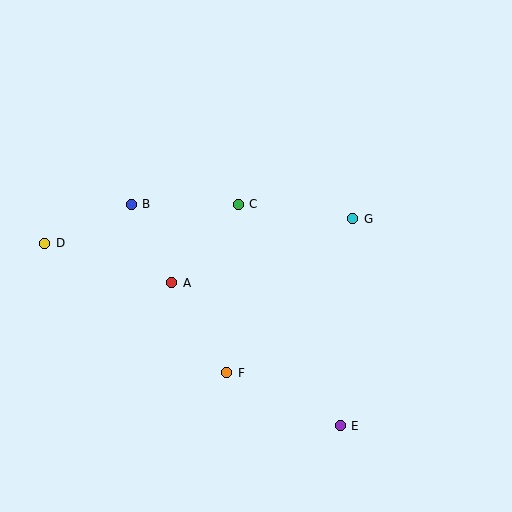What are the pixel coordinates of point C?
Point C is at (238, 204).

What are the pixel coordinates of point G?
Point G is at (353, 219).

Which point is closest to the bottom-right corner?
Point E is closest to the bottom-right corner.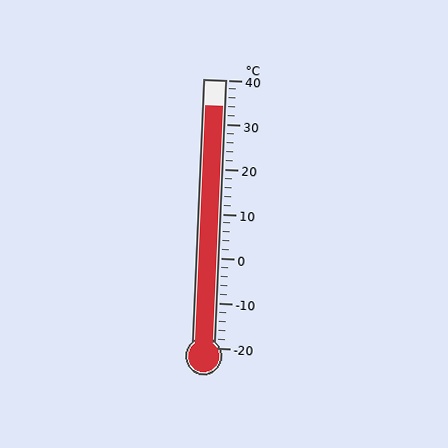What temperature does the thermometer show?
The thermometer shows approximately 34°C.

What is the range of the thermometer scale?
The thermometer scale ranges from -20°C to 40°C.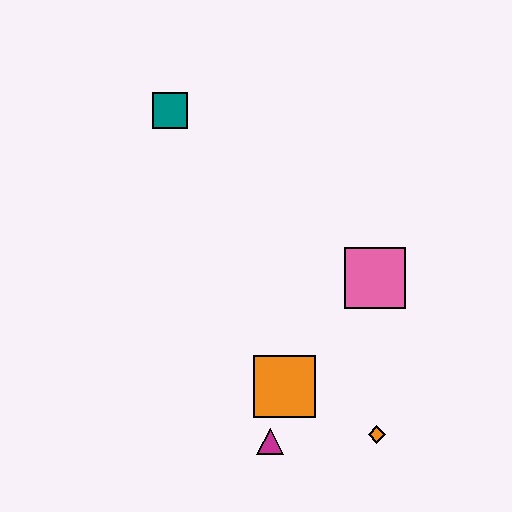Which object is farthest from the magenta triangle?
The teal square is farthest from the magenta triangle.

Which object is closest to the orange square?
The magenta triangle is closest to the orange square.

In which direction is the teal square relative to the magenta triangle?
The teal square is above the magenta triangle.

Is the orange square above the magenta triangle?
Yes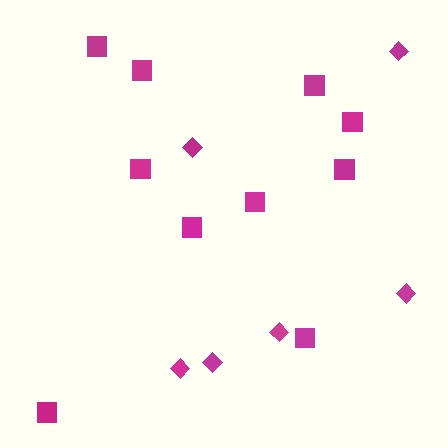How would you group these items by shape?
There are 2 groups: one group of diamonds (6) and one group of squares (10).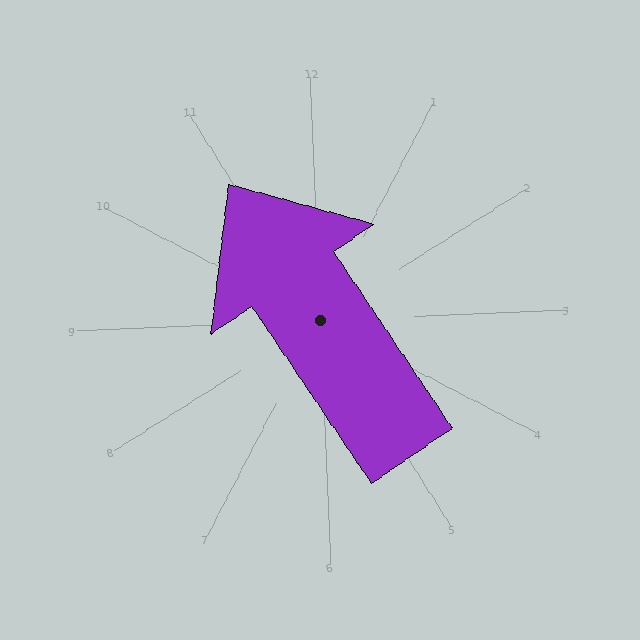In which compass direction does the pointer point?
Northwest.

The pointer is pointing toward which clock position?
Roughly 11 o'clock.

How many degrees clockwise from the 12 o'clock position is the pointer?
Approximately 328 degrees.